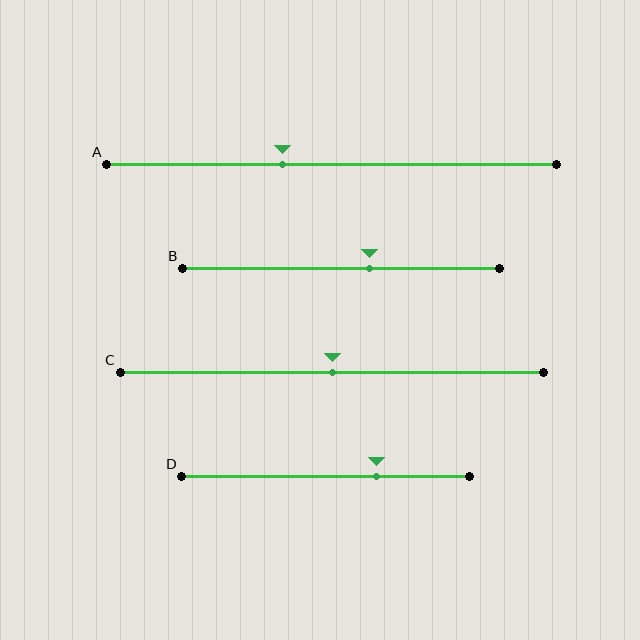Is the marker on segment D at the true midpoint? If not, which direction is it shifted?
No, the marker on segment D is shifted to the right by about 18% of the segment length.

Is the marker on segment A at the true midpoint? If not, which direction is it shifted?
No, the marker on segment A is shifted to the left by about 11% of the segment length.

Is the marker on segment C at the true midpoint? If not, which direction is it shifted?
Yes, the marker on segment C is at the true midpoint.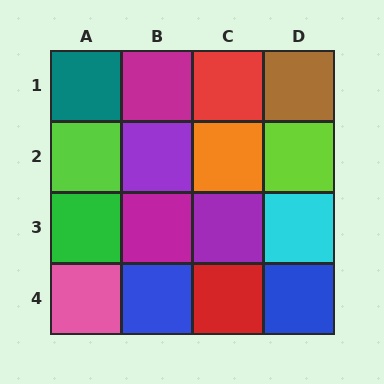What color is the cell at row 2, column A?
Lime.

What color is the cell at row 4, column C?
Red.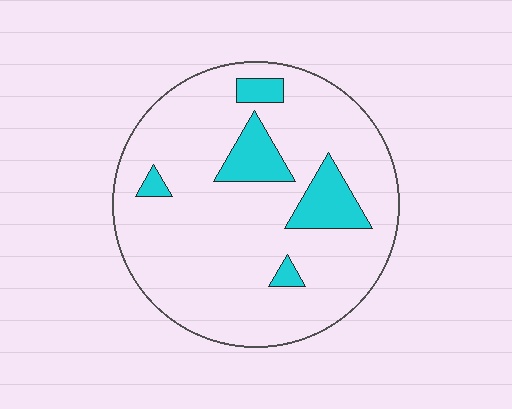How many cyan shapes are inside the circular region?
5.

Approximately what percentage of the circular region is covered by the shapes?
Approximately 15%.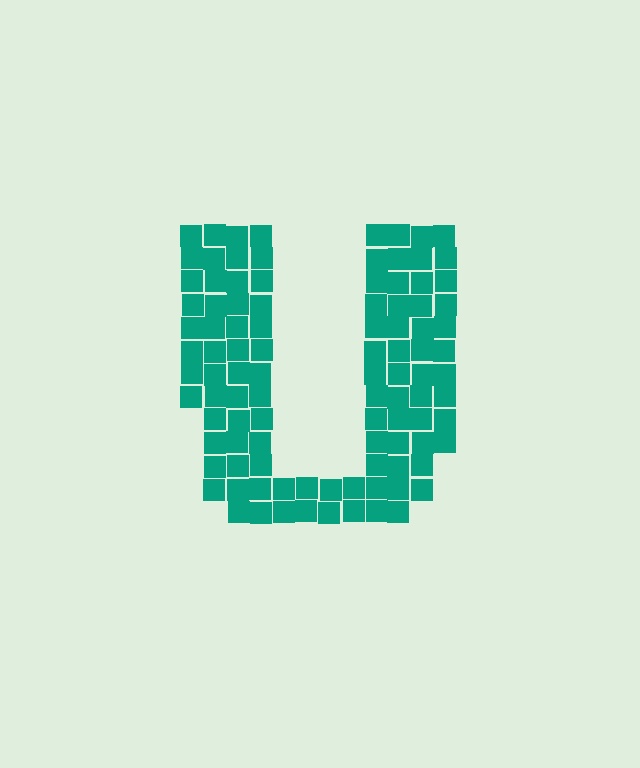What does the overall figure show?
The overall figure shows the letter U.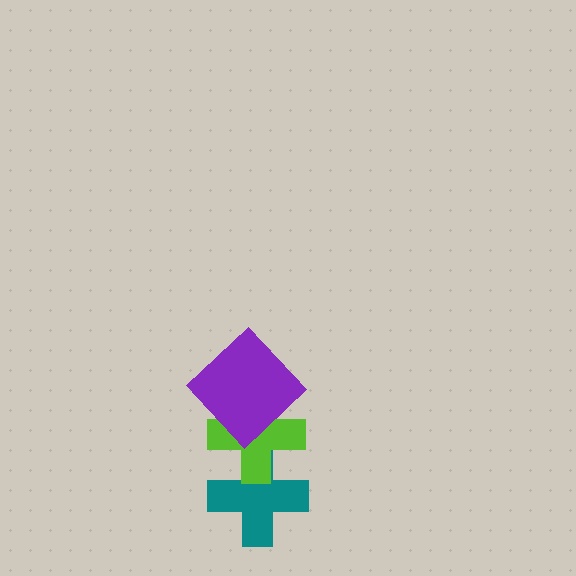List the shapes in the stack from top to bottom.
From top to bottom: the purple diamond, the lime cross, the teal cross.